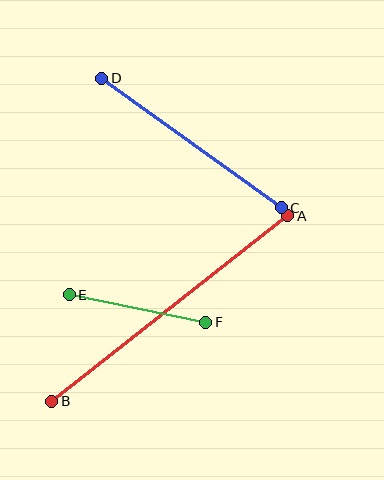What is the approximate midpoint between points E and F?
The midpoint is at approximately (137, 309) pixels.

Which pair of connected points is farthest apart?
Points A and B are farthest apart.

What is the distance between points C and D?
The distance is approximately 221 pixels.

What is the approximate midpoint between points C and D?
The midpoint is at approximately (191, 143) pixels.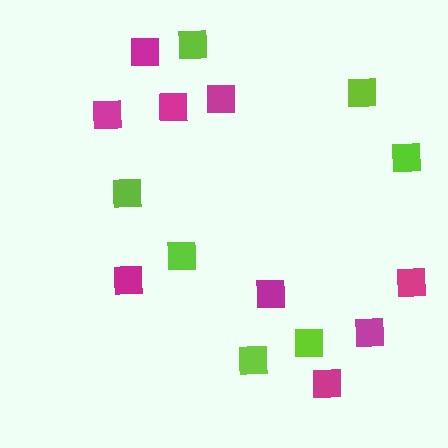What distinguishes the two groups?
There are 2 groups: one group of magenta squares (9) and one group of lime squares (7).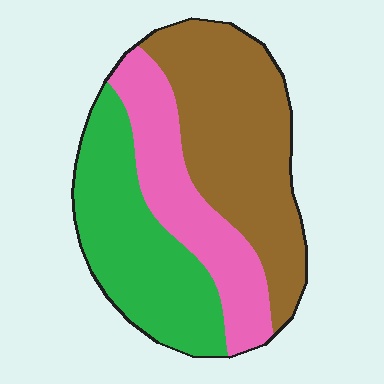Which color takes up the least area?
Pink, at roughly 25%.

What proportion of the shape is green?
Green takes up about one third (1/3) of the shape.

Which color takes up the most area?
Brown, at roughly 40%.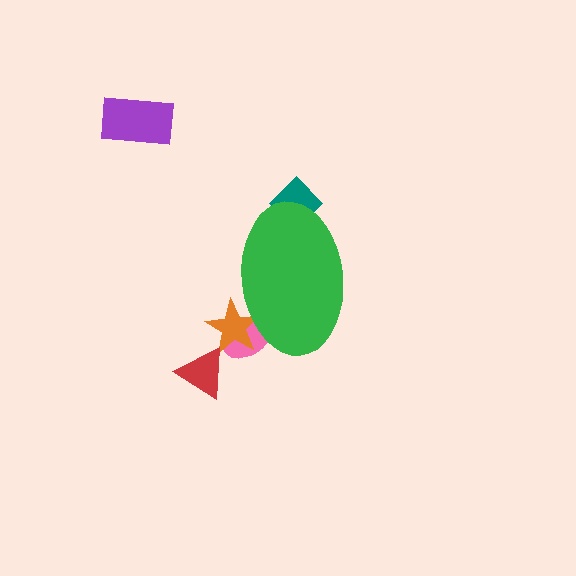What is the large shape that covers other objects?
A green ellipse.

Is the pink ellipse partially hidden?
Yes, the pink ellipse is partially hidden behind the green ellipse.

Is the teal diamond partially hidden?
Yes, the teal diamond is partially hidden behind the green ellipse.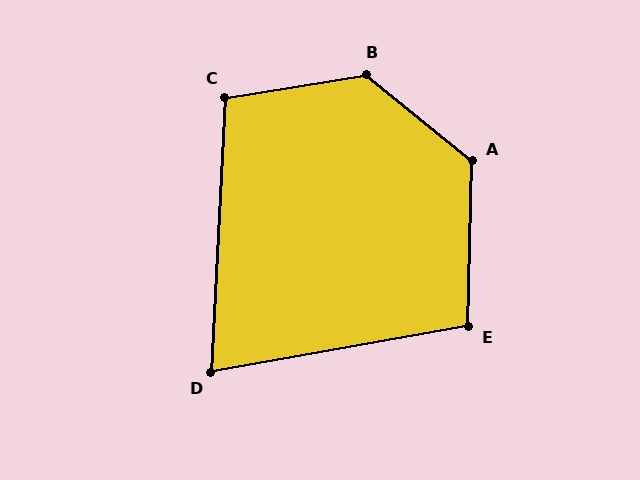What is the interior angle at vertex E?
Approximately 101 degrees (obtuse).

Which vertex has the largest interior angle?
B, at approximately 132 degrees.